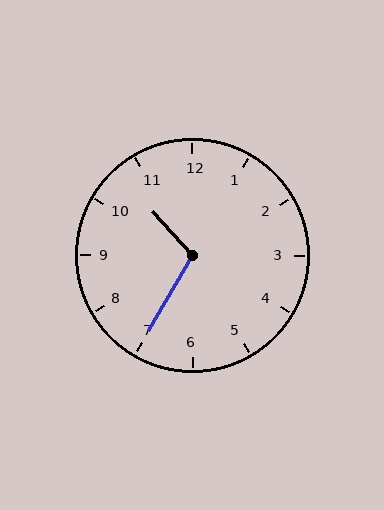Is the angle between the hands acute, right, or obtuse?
It is obtuse.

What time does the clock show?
10:35.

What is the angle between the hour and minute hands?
Approximately 108 degrees.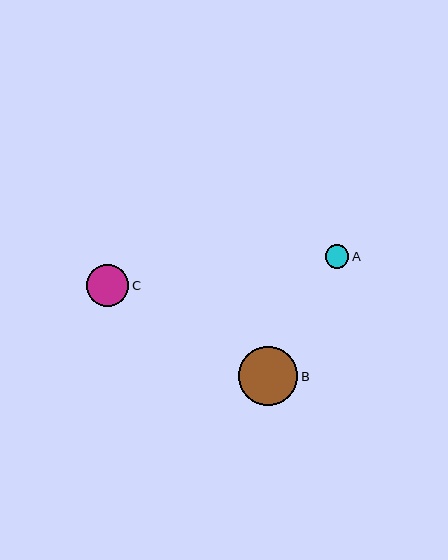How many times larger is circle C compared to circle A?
Circle C is approximately 1.8 times the size of circle A.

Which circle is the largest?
Circle B is the largest with a size of approximately 60 pixels.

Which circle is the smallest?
Circle A is the smallest with a size of approximately 24 pixels.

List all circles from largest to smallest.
From largest to smallest: B, C, A.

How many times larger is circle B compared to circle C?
Circle B is approximately 1.4 times the size of circle C.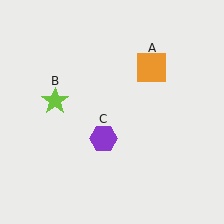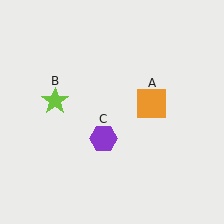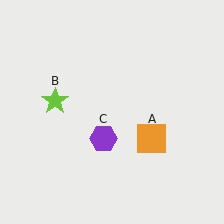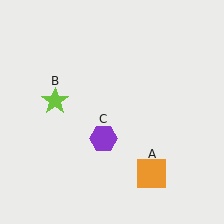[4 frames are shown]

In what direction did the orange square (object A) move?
The orange square (object A) moved down.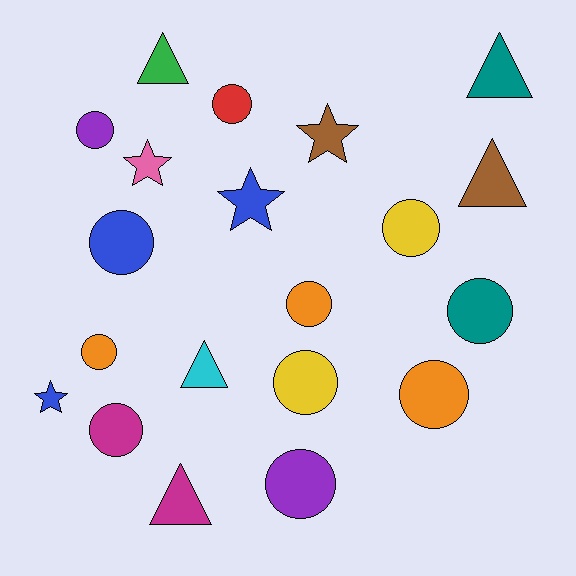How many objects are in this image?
There are 20 objects.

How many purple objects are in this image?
There are 2 purple objects.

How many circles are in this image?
There are 11 circles.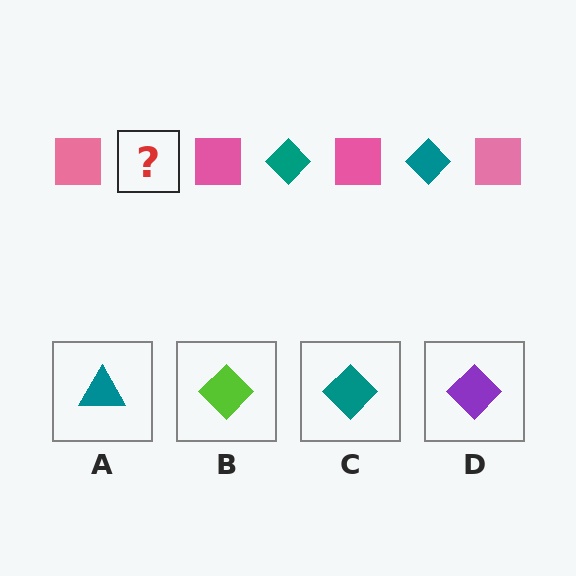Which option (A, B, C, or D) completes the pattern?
C.